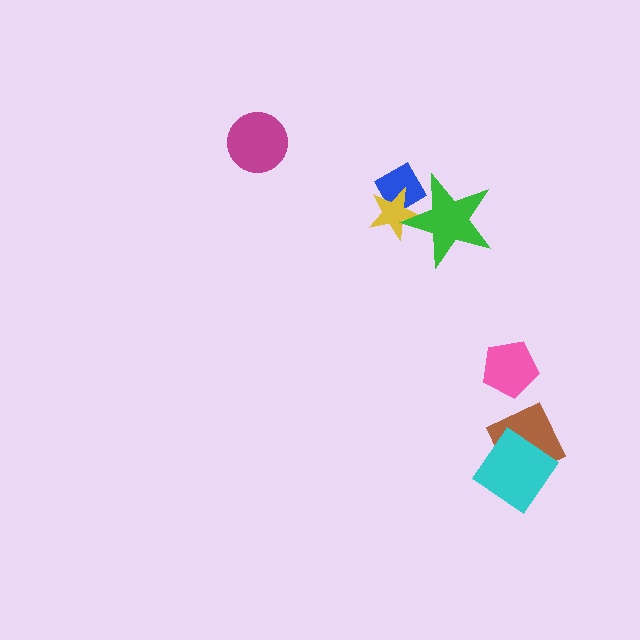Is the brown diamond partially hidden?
Yes, it is partially covered by another shape.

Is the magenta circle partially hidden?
No, no other shape covers it.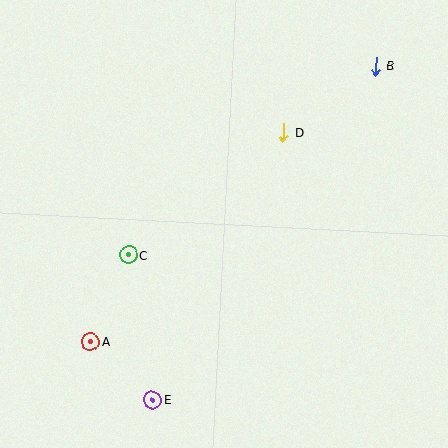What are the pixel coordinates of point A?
Point A is at (91, 341).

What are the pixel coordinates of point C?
Point C is at (128, 255).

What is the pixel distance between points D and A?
The distance between D and A is 285 pixels.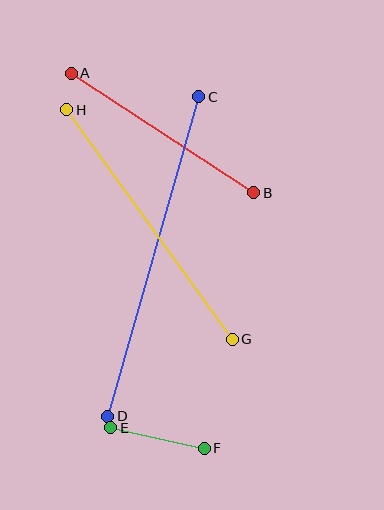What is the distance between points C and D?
The distance is approximately 332 pixels.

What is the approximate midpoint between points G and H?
The midpoint is at approximately (149, 225) pixels.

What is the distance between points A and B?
The distance is approximately 218 pixels.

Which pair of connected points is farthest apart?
Points C and D are farthest apart.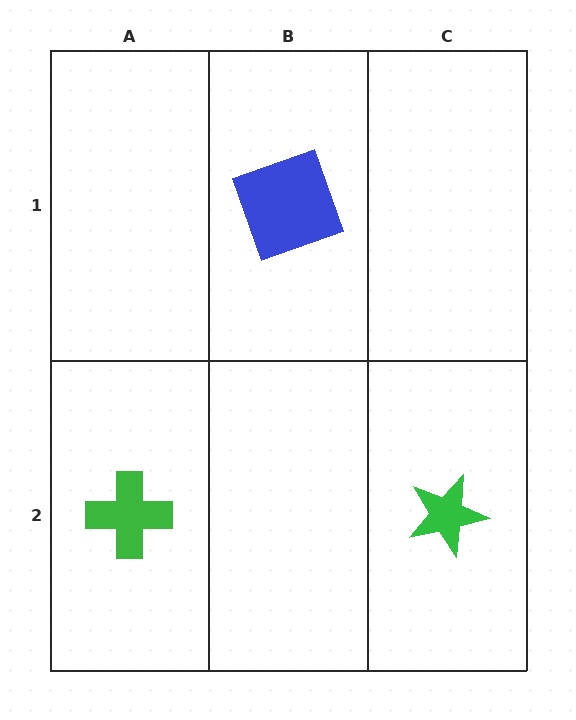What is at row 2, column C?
A green star.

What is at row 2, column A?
A green cross.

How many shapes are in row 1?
1 shape.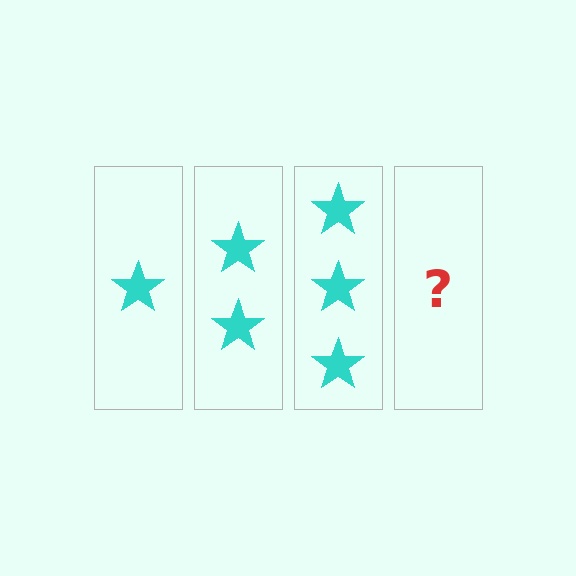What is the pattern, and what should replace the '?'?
The pattern is that each step adds one more star. The '?' should be 4 stars.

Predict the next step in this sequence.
The next step is 4 stars.